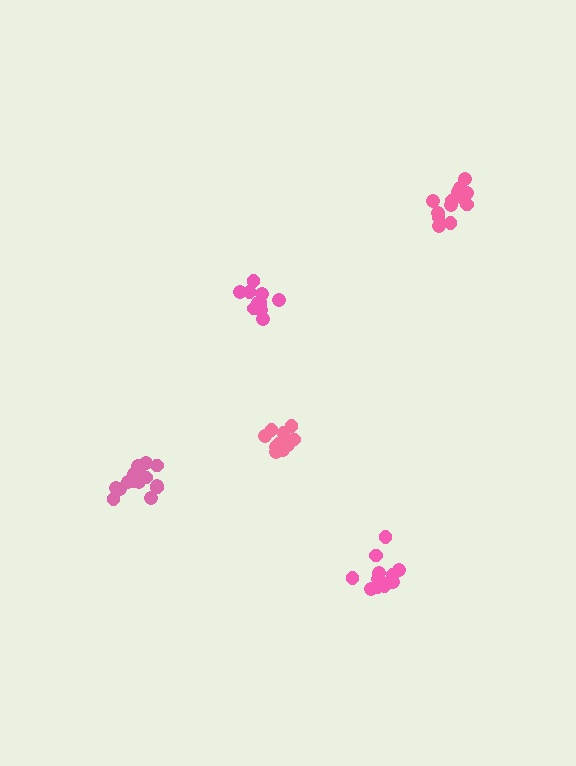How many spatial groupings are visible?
There are 5 spatial groupings.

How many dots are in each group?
Group 1: 15 dots, Group 2: 11 dots, Group 3: 11 dots, Group 4: 15 dots, Group 5: 13 dots (65 total).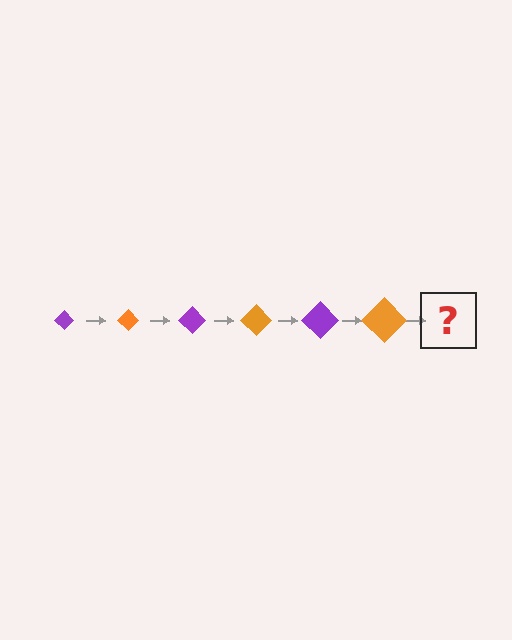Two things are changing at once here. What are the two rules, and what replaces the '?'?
The two rules are that the diamond grows larger each step and the color cycles through purple and orange. The '?' should be a purple diamond, larger than the previous one.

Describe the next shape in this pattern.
It should be a purple diamond, larger than the previous one.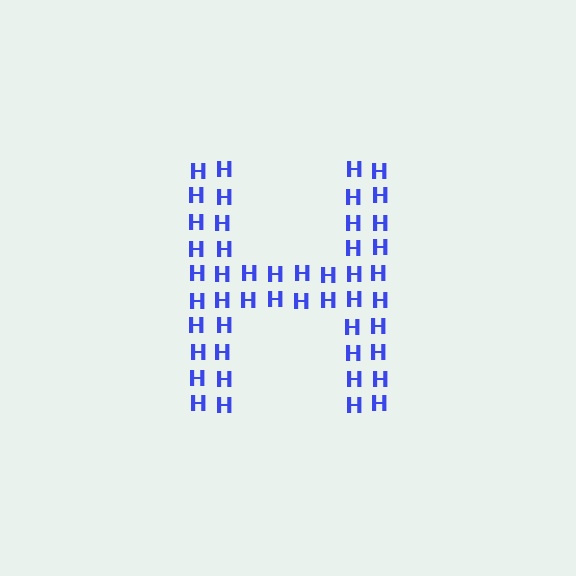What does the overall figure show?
The overall figure shows the letter H.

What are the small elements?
The small elements are letter H's.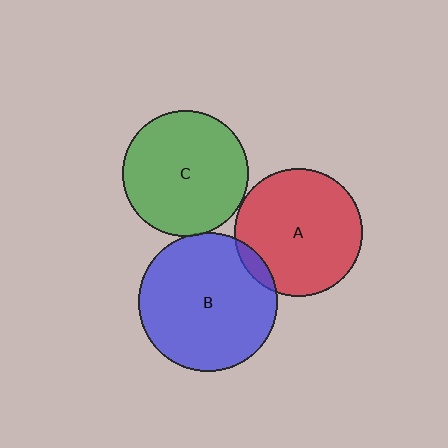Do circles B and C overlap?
Yes.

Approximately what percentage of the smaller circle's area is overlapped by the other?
Approximately 5%.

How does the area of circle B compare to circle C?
Approximately 1.2 times.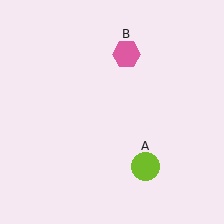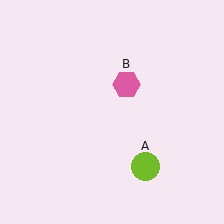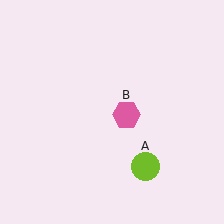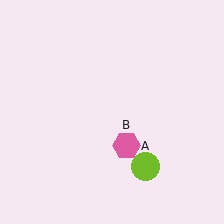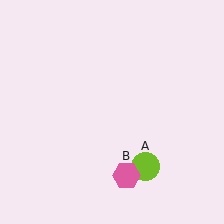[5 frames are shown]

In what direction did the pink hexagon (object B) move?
The pink hexagon (object B) moved down.